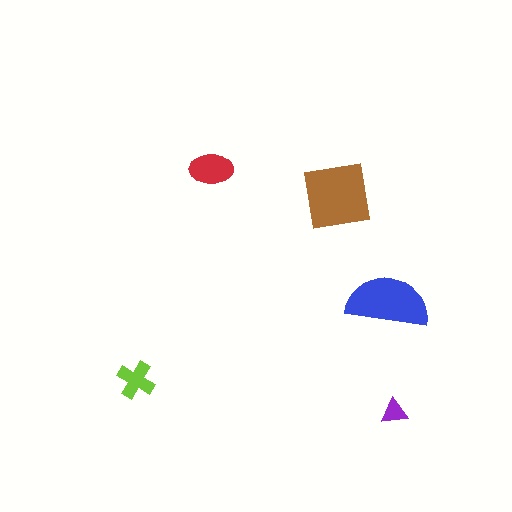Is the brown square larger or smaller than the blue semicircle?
Larger.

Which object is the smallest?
The purple triangle.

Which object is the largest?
The brown square.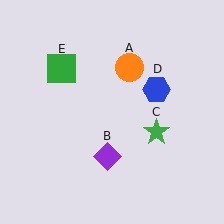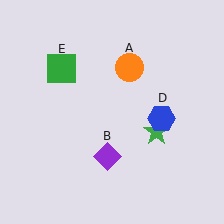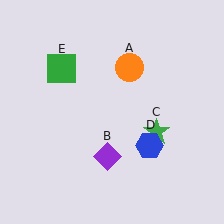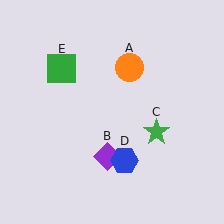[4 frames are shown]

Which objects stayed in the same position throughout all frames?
Orange circle (object A) and purple diamond (object B) and green star (object C) and green square (object E) remained stationary.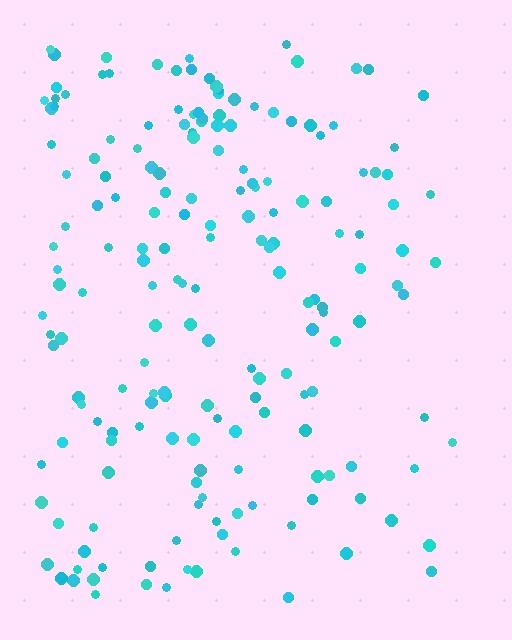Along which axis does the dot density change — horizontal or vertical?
Horizontal.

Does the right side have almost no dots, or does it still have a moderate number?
Still a moderate number, just noticeably fewer than the left.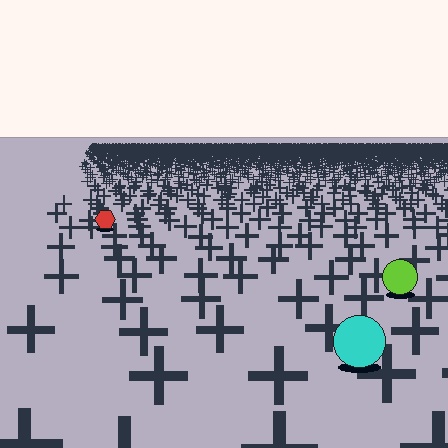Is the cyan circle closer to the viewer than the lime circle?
Yes. The cyan circle is closer — you can tell from the texture gradient: the ground texture is coarser near it.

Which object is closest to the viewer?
The cyan circle is closest. The texture marks near it are larger and more spread out.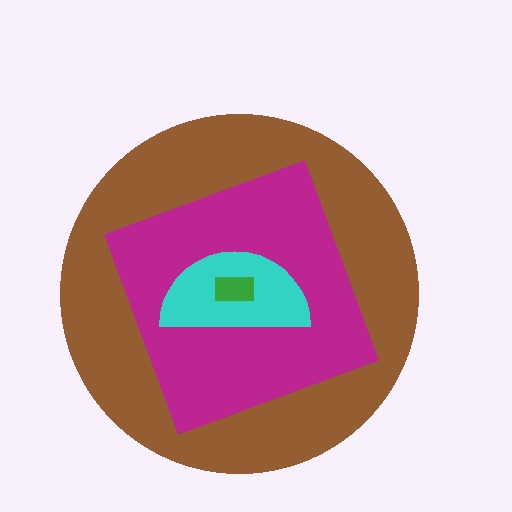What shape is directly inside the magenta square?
The cyan semicircle.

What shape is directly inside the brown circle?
The magenta square.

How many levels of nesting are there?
4.